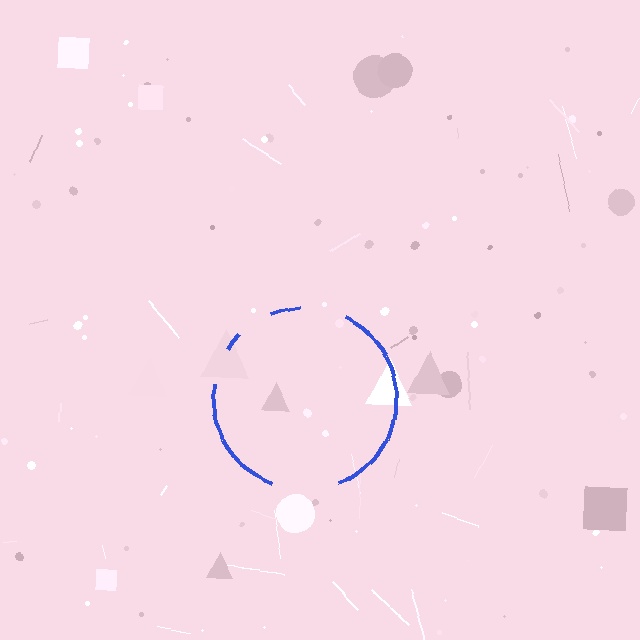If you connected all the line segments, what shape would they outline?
They would outline a circle.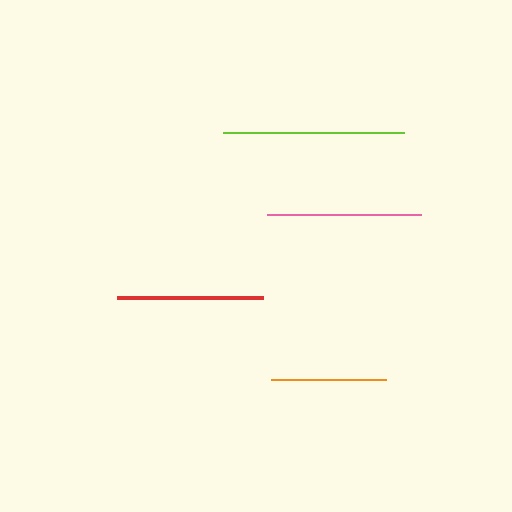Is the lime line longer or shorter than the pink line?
The lime line is longer than the pink line.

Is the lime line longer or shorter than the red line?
The lime line is longer than the red line.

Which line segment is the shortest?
The orange line is the shortest at approximately 115 pixels.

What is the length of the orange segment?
The orange segment is approximately 115 pixels long.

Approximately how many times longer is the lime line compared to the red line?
The lime line is approximately 1.2 times the length of the red line.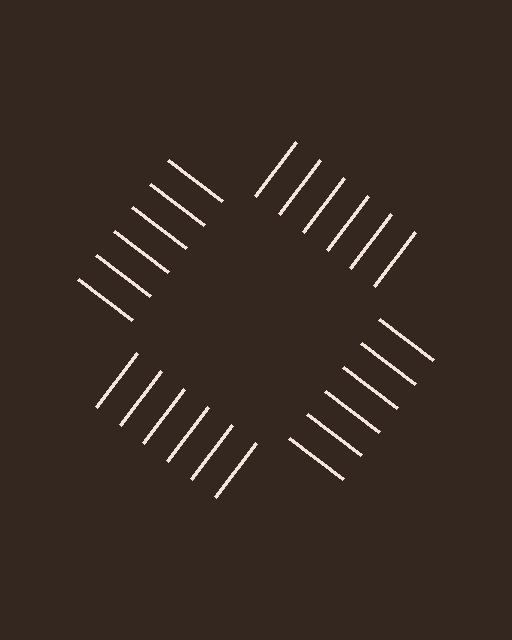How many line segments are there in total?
24 — 6 along each of the 4 edges.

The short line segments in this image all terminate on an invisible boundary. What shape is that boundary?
An illusory square — the line segments terminate on its edges but no continuous stroke is drawn.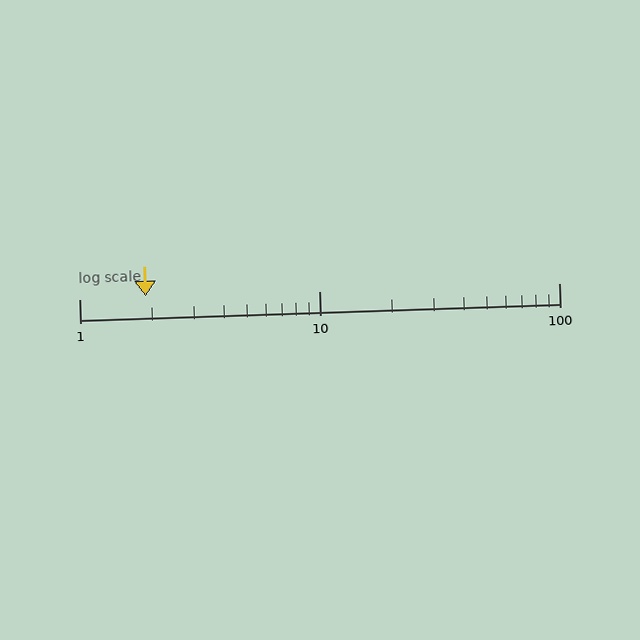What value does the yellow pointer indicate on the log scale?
The pointer indicates approximately 1.9.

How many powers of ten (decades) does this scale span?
The scale spans 2 decades, from 1 to 100.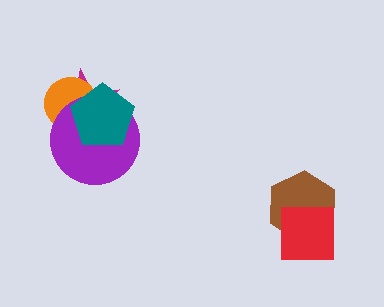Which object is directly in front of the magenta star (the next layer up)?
The orange circle is directly in front of the magenta star.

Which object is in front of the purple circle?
The teal pentagon is in front of the purple circle.